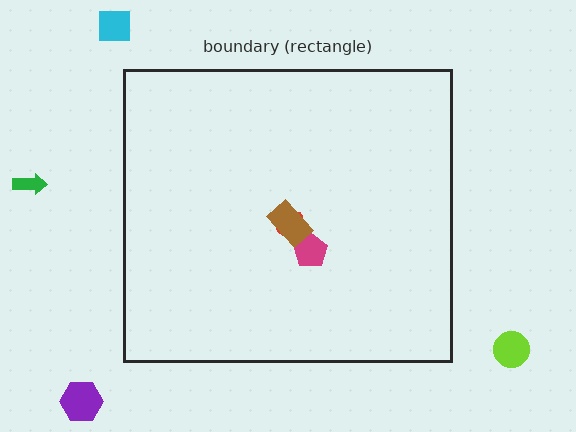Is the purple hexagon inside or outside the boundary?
Outside.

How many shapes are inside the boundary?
3 inside, 4 outside.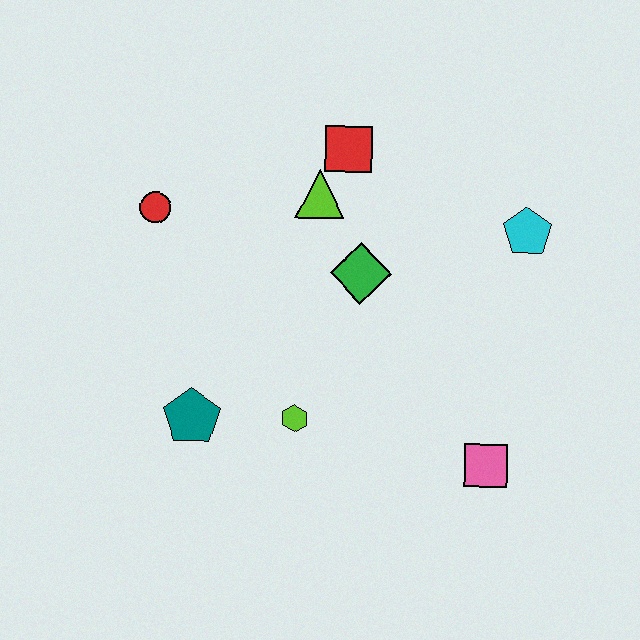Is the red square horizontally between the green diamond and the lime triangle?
Yes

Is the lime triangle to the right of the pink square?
No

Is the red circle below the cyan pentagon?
No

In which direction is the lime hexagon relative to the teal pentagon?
The lime hexagon is to the right of the teal pentagon.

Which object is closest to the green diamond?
The lime triangle is closest to the green diamond.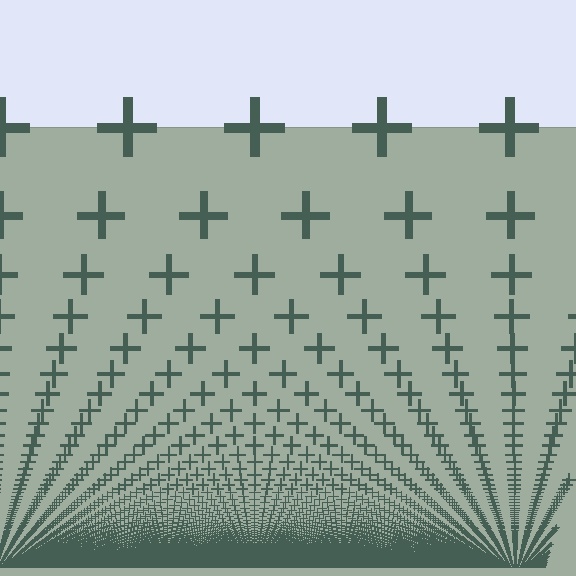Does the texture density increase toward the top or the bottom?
Density increases toward the bottom.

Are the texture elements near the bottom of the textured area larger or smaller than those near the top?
Smaller. The gradient is inverted — elements near the bottom are smaller and denser.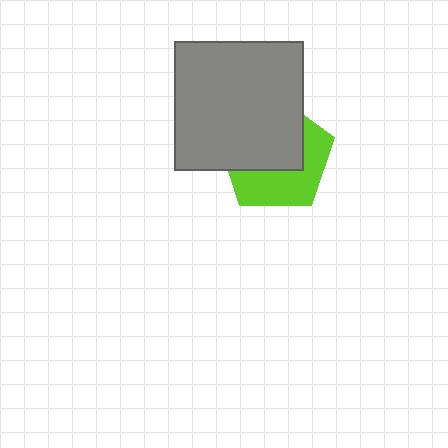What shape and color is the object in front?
The object in front is a gray square.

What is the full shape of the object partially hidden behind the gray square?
The partially hidden object is a lime pentagon.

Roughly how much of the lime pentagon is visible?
About half of it is visible (roughly 45%).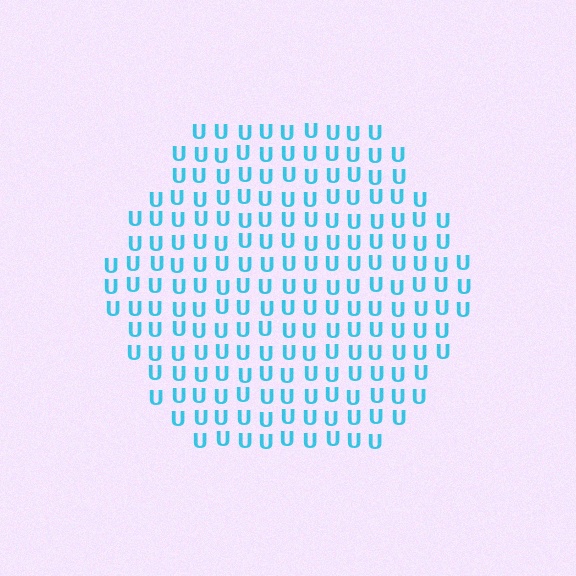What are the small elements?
The small elements are letter U's.